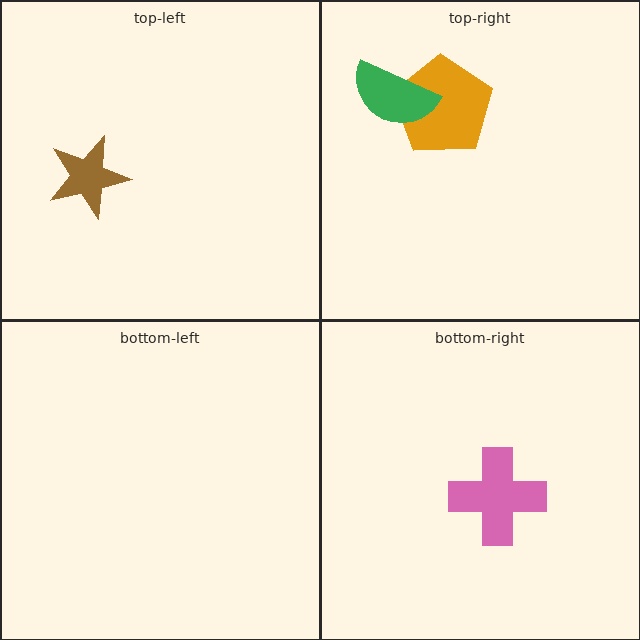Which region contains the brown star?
The top-left region.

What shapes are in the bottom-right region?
The pink cross.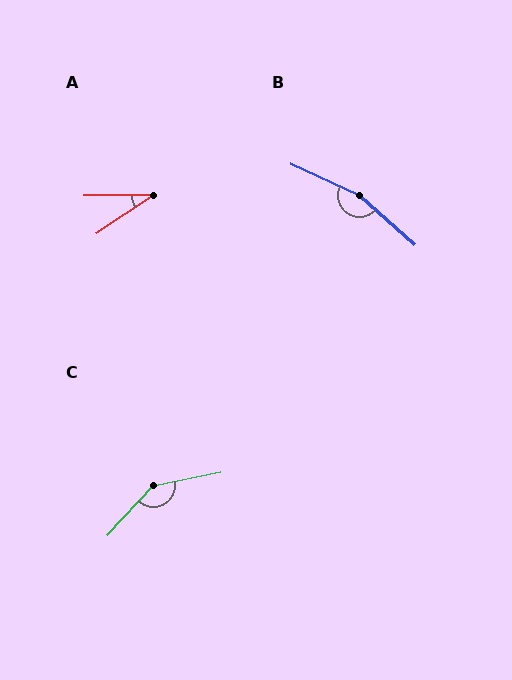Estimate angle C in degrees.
Approximately 145 degrees.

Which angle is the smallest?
A, at approximately 34 degrees.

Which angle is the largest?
B, at approximately 163 degrees.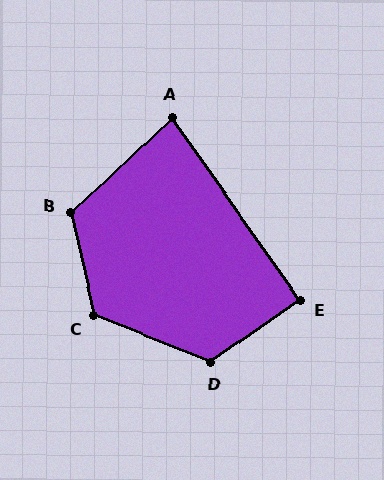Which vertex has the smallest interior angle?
A, at approximately 82 degrees.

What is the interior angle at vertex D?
Approximately 123 degrees (obtuse).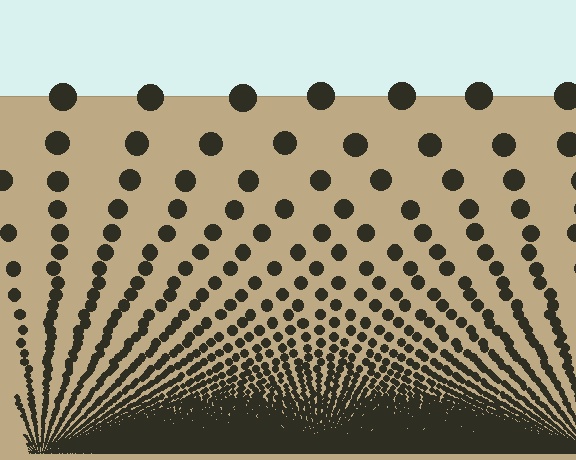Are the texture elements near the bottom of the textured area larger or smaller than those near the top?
Smaller. The gradient is inverted — elements near the bottom are smaller and denser.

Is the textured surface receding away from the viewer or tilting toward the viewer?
The surface appears to tilt toward the viewer. Texture elements get larger and sparser toward the top.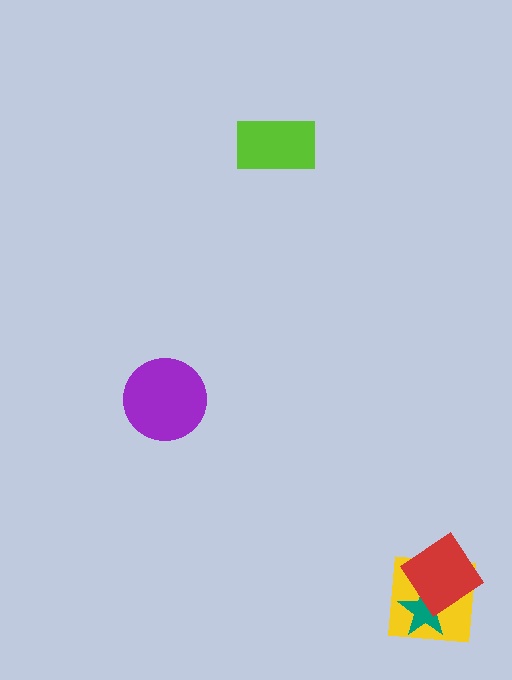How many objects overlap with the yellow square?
2 objects overlap with the yellow square.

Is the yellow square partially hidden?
Yes, it is partially covered by another shape.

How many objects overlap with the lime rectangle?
0 objects overlap with the lime rectangle.